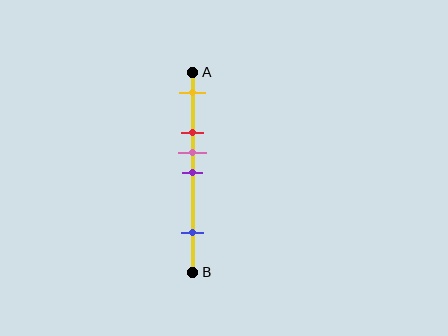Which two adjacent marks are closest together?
The pink and purple marks are the closest adjacent pair.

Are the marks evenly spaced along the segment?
No, the marks are not evenly spaced.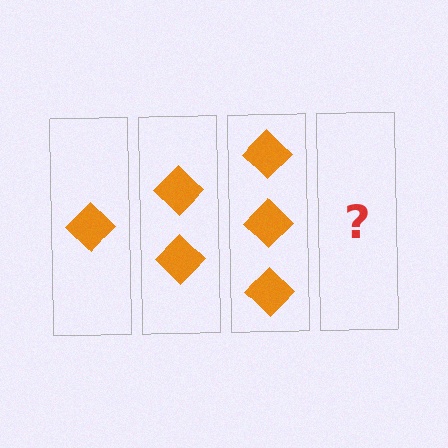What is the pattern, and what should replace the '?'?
The pattern is that each step adds one more diamond. The '?' should be 4 diamonds.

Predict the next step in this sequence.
The next step is 4 diamonds.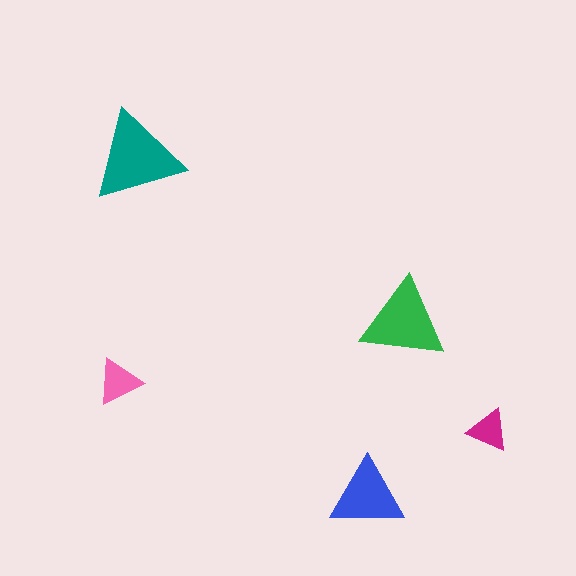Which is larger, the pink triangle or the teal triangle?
The teal one.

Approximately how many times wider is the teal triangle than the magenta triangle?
About 2 times wider.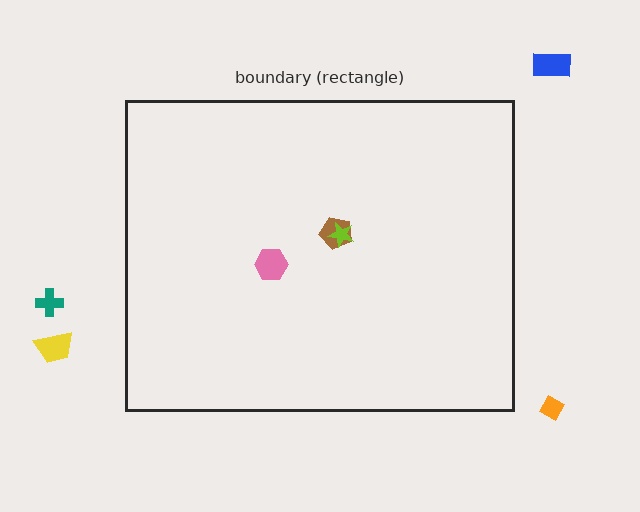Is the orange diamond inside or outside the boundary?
Outside.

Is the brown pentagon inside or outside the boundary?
Inside.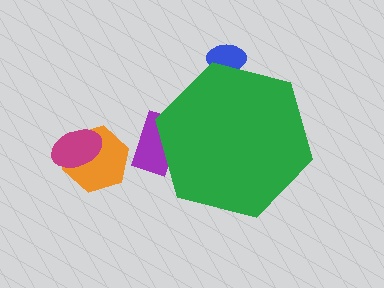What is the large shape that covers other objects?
A green hexagon.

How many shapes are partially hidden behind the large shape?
2 shapes are partially hidden.